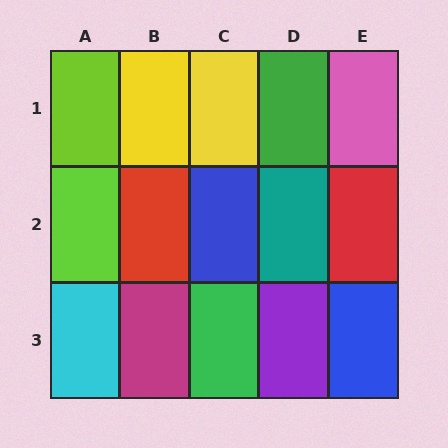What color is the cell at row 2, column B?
Red.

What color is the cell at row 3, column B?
Magenta.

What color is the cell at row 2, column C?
Blue.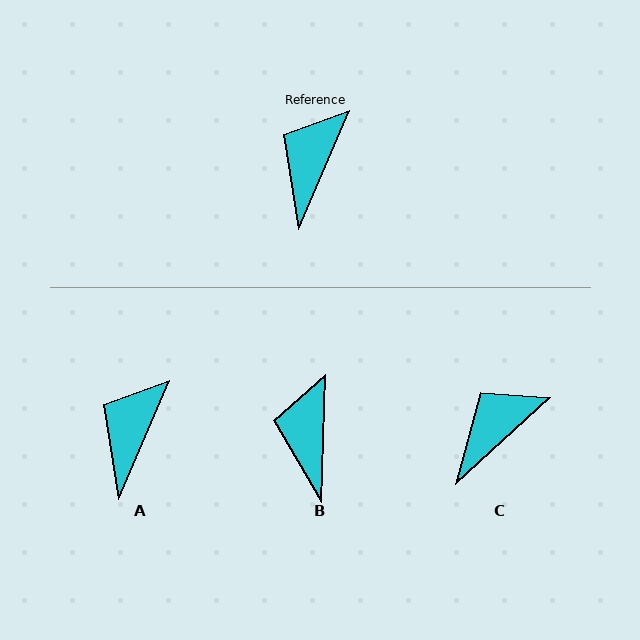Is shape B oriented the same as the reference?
No, it is off by about 22 degrees.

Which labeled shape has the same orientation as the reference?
A.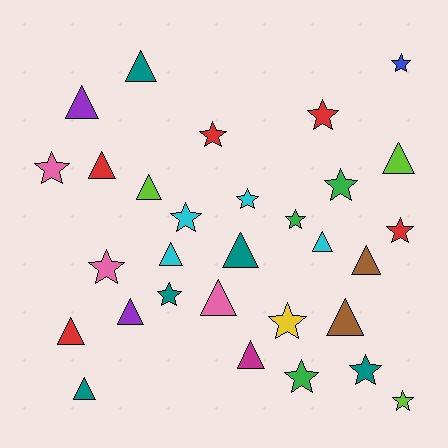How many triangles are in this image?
There are 15 triangles.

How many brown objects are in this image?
There are 2 brown objects.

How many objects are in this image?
There are 30 objects.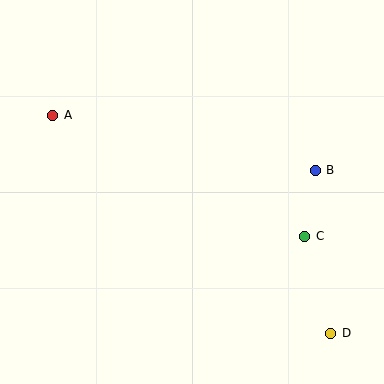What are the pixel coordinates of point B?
Point B is at (315, 170).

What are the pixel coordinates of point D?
Point D is at (331, 333).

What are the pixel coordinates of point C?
Point C is at (305, 236).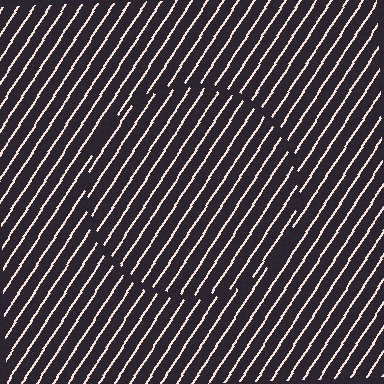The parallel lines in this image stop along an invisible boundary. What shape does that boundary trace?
An illusory circle. The interior of the shape contains the same grating, shifted by half a period — the contour is defined by the phase discontinuity where line-ends from the inner and outer gratings abut.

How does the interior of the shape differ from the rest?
The interior of the shape contains the same grating, shifted by half a period — the contour is defined by the phase discontinuity where line-ends from the inner and outer gratings abut.